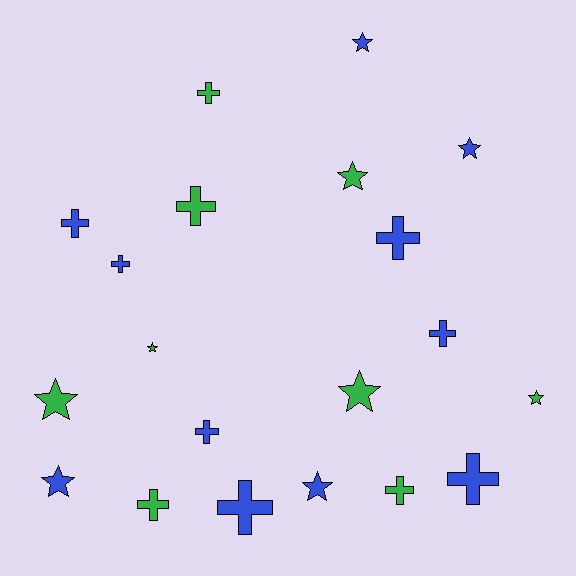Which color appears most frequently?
Blue, with 11 objects.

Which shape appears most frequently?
Cross, with 11 objects.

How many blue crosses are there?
There are 7 blue crosses.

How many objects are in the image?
There are 20 objects.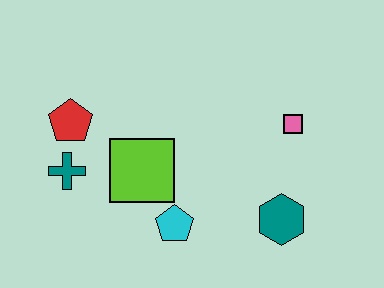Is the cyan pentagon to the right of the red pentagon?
Yes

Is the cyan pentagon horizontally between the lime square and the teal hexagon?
Yes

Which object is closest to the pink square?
The teal hexagon is closest to the pink square.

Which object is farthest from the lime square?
The pink square is farthest from the lime square.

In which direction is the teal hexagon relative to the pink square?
The teal hexagon is below the pink square.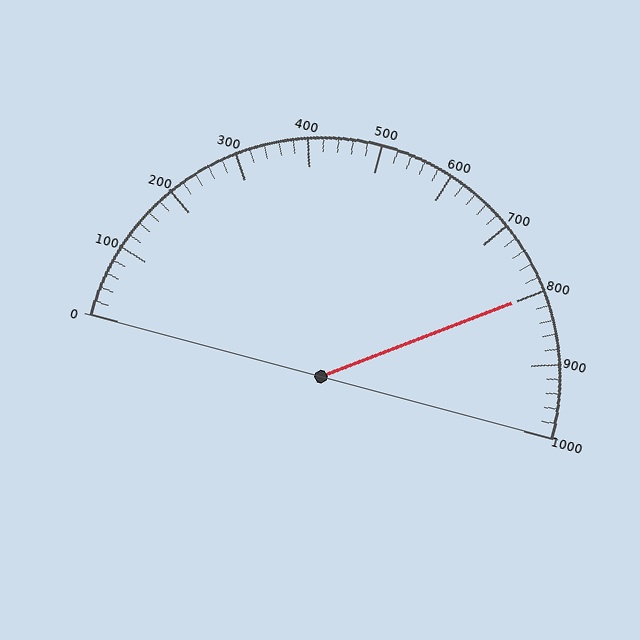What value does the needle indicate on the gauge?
The needle indicates approximately 800.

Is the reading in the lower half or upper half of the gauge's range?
The reading is in the upper half of the range (0 to 1000).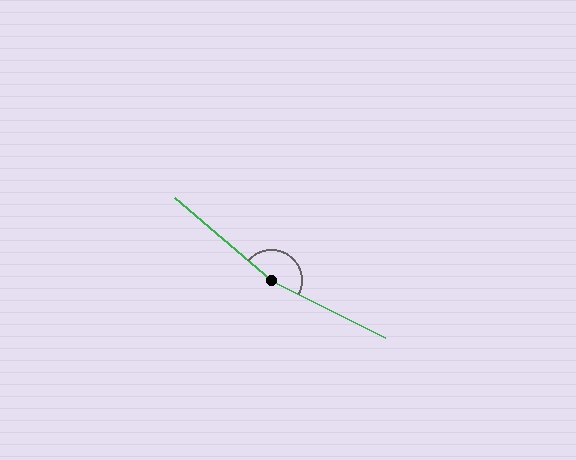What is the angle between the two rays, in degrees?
Approximately 166 degrees.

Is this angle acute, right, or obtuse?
It is obtuse.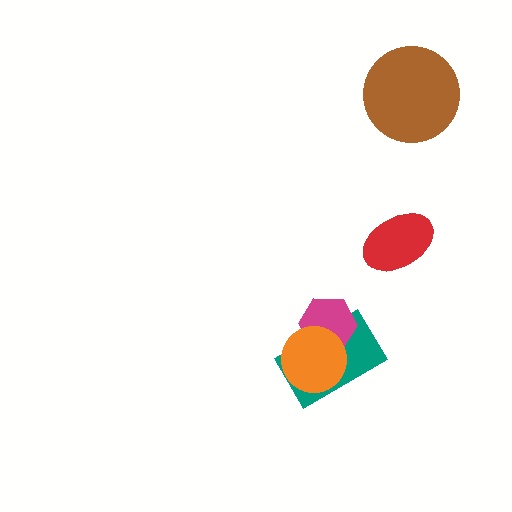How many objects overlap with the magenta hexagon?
2 objects overlap with the magenta hexagon.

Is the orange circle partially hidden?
No, no other shape covers it.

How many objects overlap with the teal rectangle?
2 objects overlap with the teal rectangle.